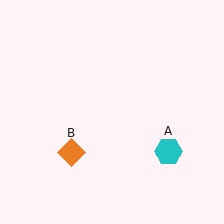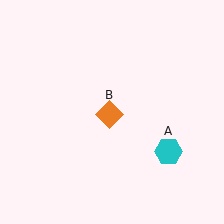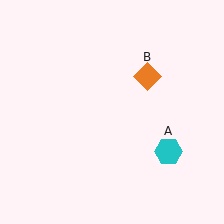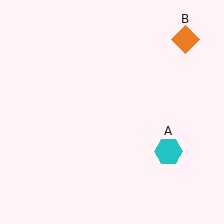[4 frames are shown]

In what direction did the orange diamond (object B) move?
The orange diamond (object B) moved up and to the right.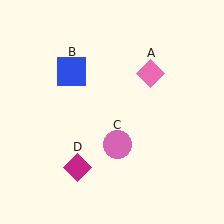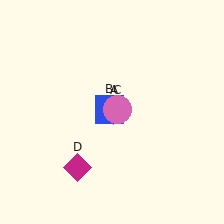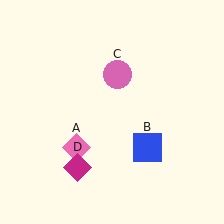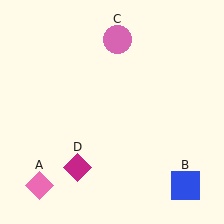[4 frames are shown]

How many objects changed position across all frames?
3 objects changed position: pink diamond (object A), blue square (object B), pink circle (object C).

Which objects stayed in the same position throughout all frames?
Magenta diamond (object D) remained stationary.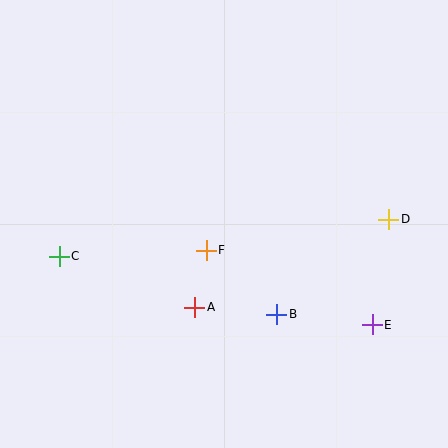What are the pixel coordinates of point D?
Point D is at (389, 219).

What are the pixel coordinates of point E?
Point E is at (372, 325).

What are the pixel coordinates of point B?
Point B is at (277, 314).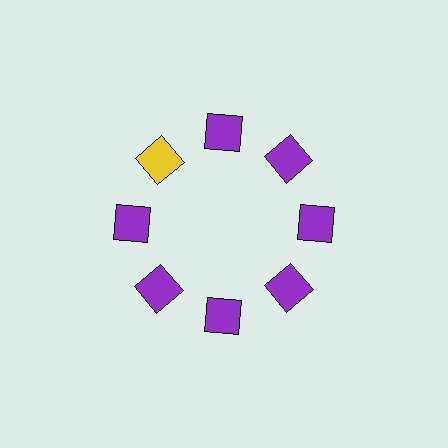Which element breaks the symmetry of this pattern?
The yellow square at roughly the 10 o'clock position breaks the symmetry. All other shapes are purple squares.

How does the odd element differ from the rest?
It has a different color: yellow instead of purple.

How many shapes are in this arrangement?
There are 8 shapes arranged in a ring pattern.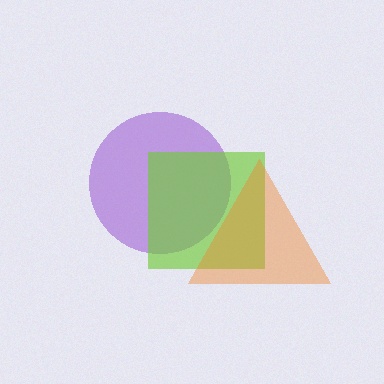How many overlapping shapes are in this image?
There are 3 overlapping shapes in the image.